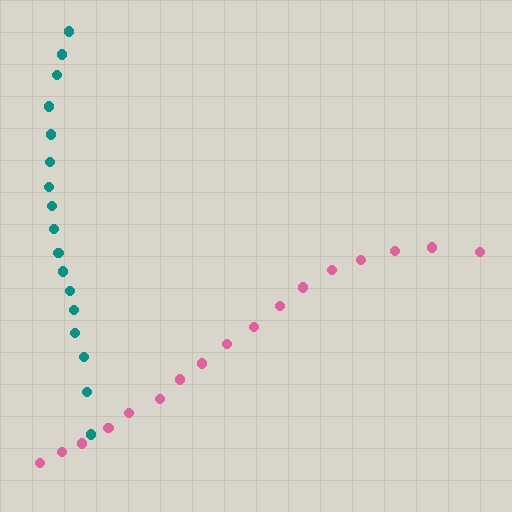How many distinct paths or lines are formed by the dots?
There are 2 distinct paths.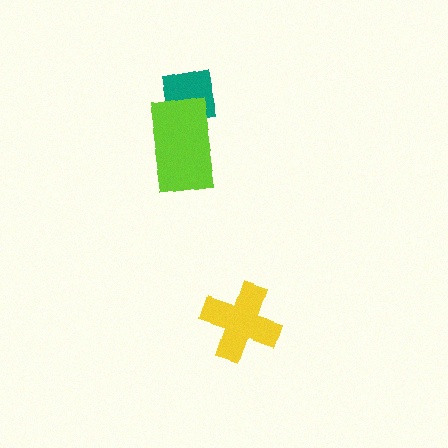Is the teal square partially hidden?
Yes, it is partially covered by another shape.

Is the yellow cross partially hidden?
No, no other shape covers it.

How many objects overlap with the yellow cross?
0 objects overlap with the yellow cross.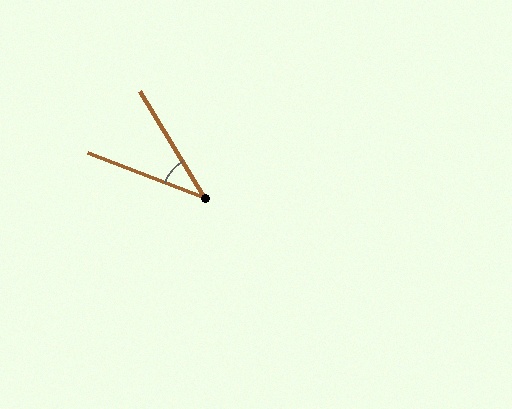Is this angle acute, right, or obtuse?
It is acute.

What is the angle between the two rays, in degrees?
Approximately 38 degrees.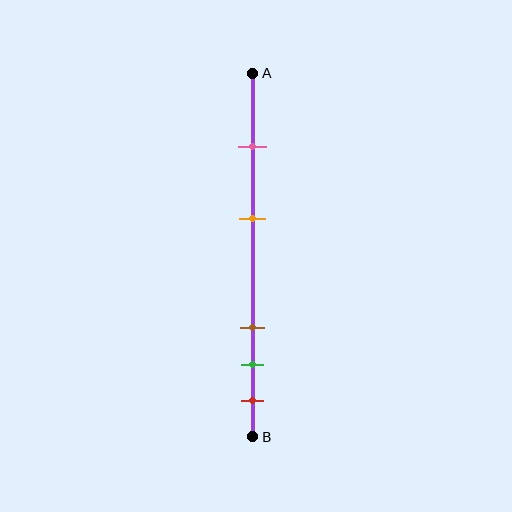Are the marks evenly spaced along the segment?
No, the marks are not evenly spaced.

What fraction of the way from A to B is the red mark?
The red mark is approximately 90% (0.9) of the way from A to B.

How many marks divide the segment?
There are 5 marks dividing the segment.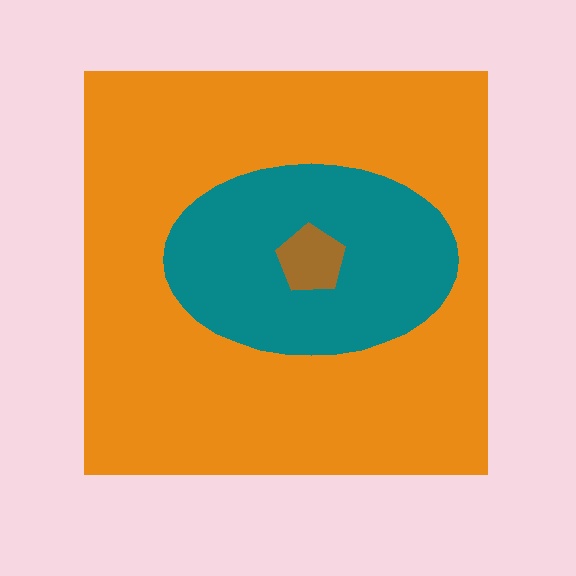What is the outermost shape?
The orange square.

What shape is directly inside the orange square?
The teal ellipse.